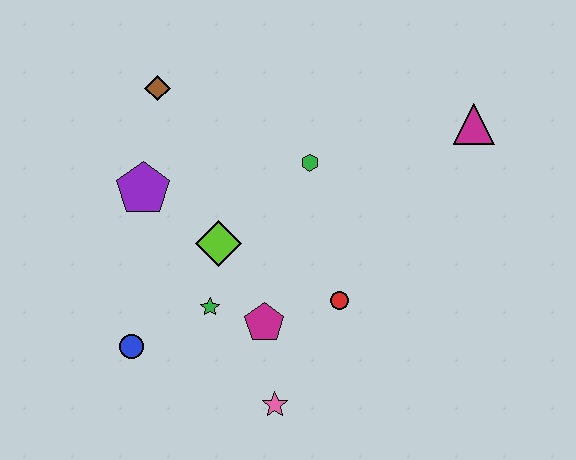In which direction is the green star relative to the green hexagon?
The green star is below the green hexagon.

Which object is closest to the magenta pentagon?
The green star is closest to the magenta pentagon.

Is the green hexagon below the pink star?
No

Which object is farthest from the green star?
The magenta triangle is farthest from the green star.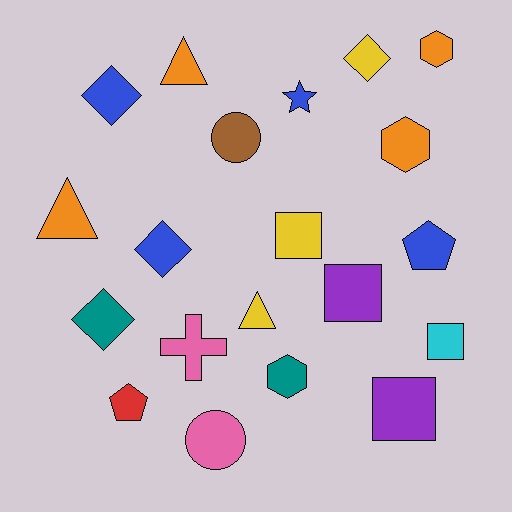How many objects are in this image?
There are 20 objects.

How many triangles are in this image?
There are 3 triangles.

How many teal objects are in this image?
There are 2 teal objects.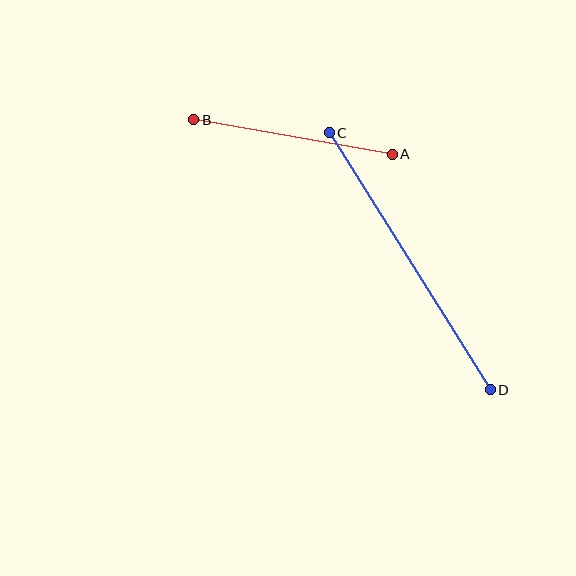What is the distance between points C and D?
The distance is approximately 303 pixels.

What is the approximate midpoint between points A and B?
The midpoint is at approximately (293, 137) pixels.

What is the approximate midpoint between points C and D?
The midpoint is at approximately (410, 261) pixels.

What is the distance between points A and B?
The distance is approximately 201 pixels.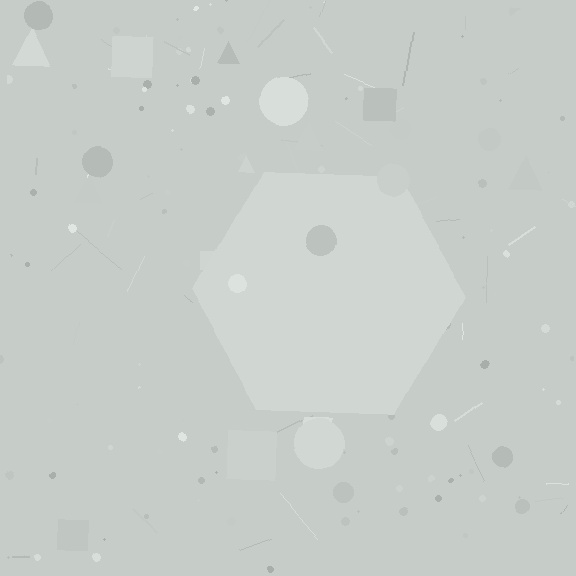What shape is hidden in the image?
A hexagon is hidden in the image.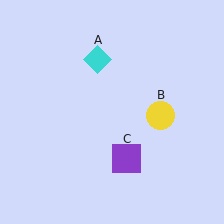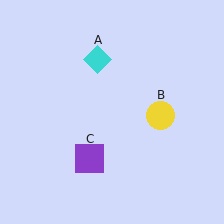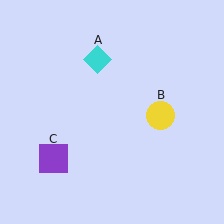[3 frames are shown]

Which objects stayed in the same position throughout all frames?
Cyan diamond (object A) and yellow circle (object B) remained stationary.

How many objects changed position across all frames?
1 object changed position: purple square (object C).